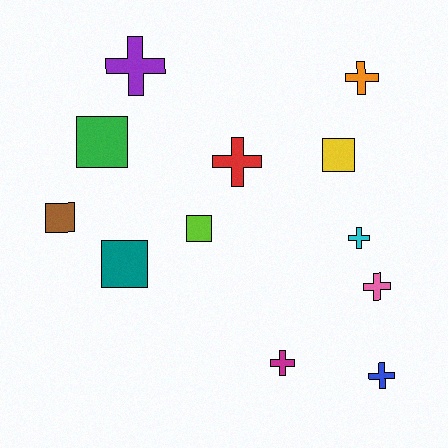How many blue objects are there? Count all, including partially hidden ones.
There is 1 blue object.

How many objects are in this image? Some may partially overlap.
There are 12 objects.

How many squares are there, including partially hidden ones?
There are 5 squares.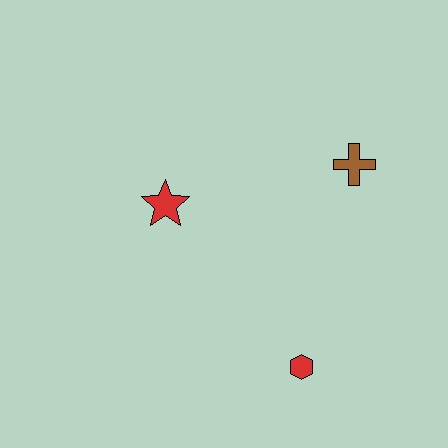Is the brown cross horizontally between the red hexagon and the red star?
No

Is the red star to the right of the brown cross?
No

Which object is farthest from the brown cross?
The red hexagon is farthest from the brown cross.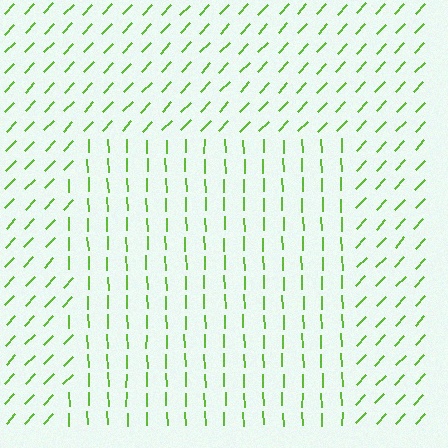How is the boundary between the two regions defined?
The boundary is defined purely by a change in line orientation (approximately 45 degrees difference). All lines are the same color and thickness.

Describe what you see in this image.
The image is filled with small lime line segments. A rectangle region in the image has lines oriented differently from the surrounding lines, creating a visible texture boundary.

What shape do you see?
I see a rectangle.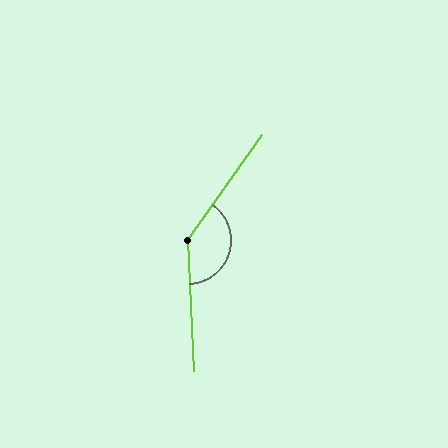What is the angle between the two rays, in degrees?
Approximately 142 degrees.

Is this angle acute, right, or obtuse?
It is obtuse.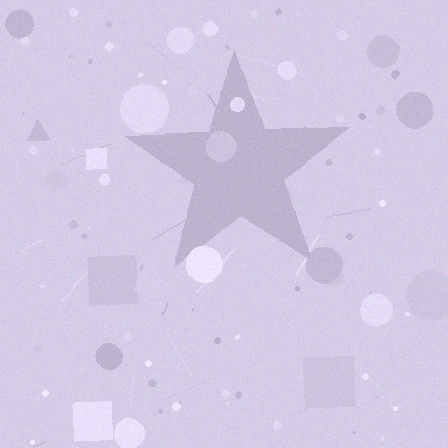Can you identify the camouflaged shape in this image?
The camouflaged shape is a star.